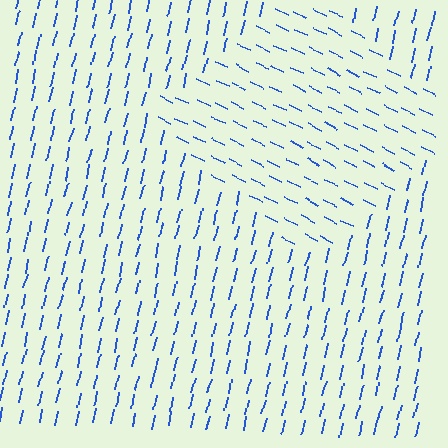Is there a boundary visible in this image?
Yes, there is a texture boundary formed by a change in line orientation.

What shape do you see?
I see a diamond.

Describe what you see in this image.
The image is filled with small blue line segments. A diamond region in the image has lines oriented differently from the surrounding lines, creating a visible texture boundary.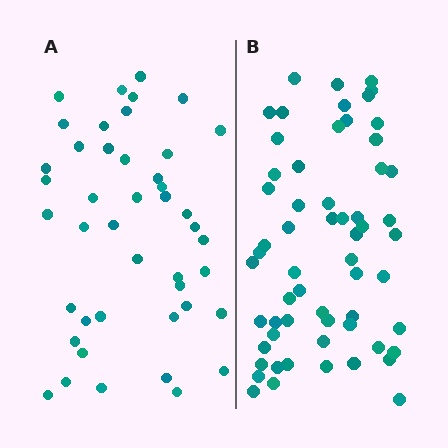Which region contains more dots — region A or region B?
Region B (the right region) has more dots.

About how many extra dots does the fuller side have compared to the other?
Region B has approximately 15 more dots than region A.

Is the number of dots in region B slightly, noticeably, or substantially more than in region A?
Region B has noticeably more, but not dramatically so. The ratio is roughly 1.4 to 1.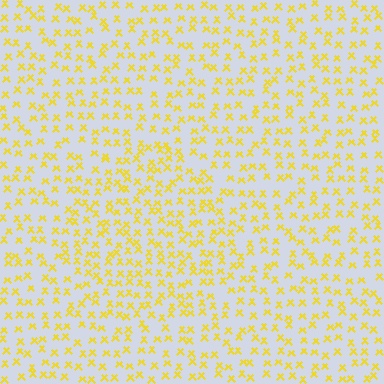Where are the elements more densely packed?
The elements are more densely packed inside the circle boundary.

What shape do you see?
I see a circle.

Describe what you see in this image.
The image contains small yellow elements arranged at two different densities. A circle-shaped region is visible where the elements are more densely packed than the surrounding area.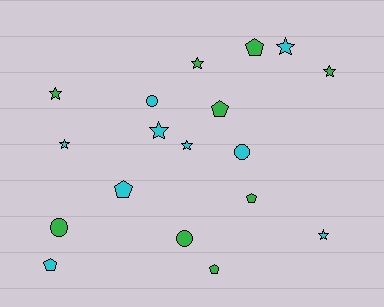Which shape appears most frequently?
Star, with 8 objects.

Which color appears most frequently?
Cyan, with 9 objects.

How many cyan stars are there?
There are 5 cyan stars.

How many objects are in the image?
There are 18 objects.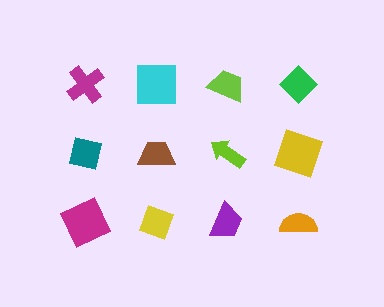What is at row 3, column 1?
A magenta square.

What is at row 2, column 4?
A yellow square.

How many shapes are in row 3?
4 shapes.